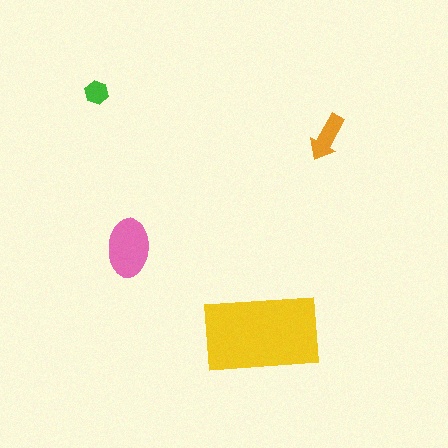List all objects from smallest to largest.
The green hexagon, the orange arrow, the pink ellipse, the yellow rectangle.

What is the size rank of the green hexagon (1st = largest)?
4th.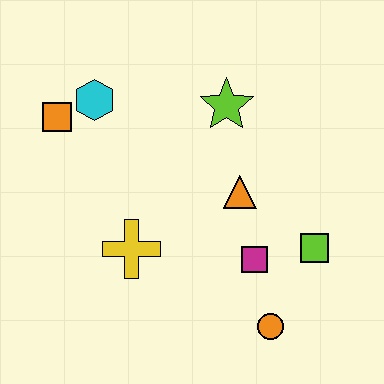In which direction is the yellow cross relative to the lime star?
The yellow cross is below the lime star.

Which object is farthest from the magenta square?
The orange square is farthest from the magenta square.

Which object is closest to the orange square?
The cyan hexagon is closest to the orange square.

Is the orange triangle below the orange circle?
No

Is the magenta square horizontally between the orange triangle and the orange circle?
Yes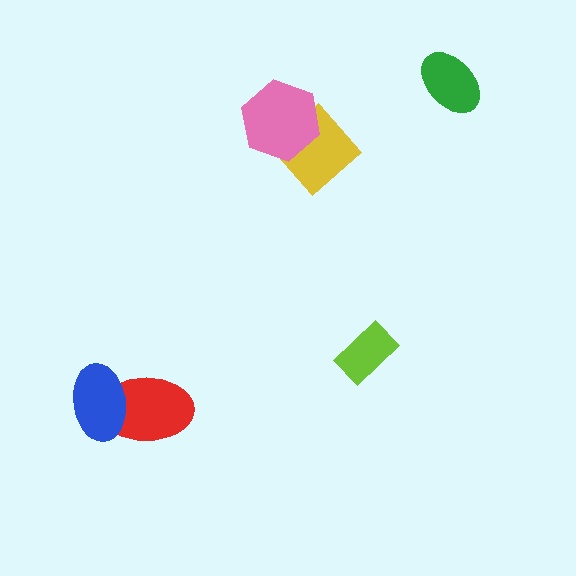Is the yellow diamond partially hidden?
Yes, it is partially covered by another shape.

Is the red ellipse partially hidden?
Yes, it is partially covered by another shape.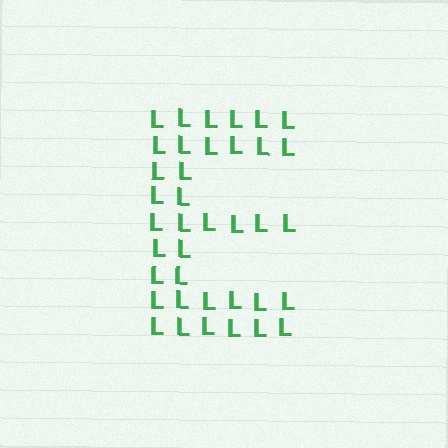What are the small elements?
The small elements are letter L's.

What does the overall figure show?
The overall figure shows the letter E.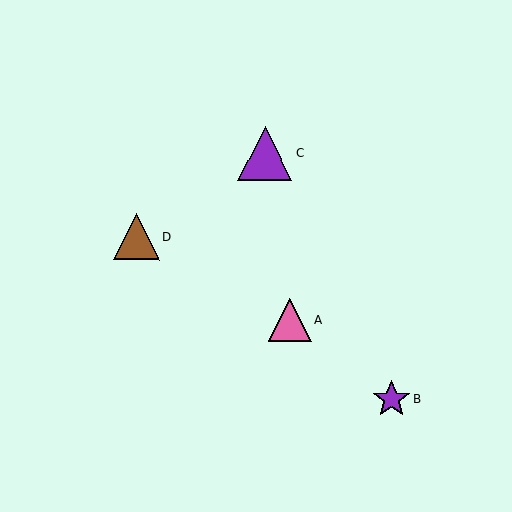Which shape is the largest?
The purple triangle (labeled C) is the largest.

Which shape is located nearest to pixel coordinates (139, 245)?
The brown triangle (labeled D) at (136, 237) is nearest to that location.